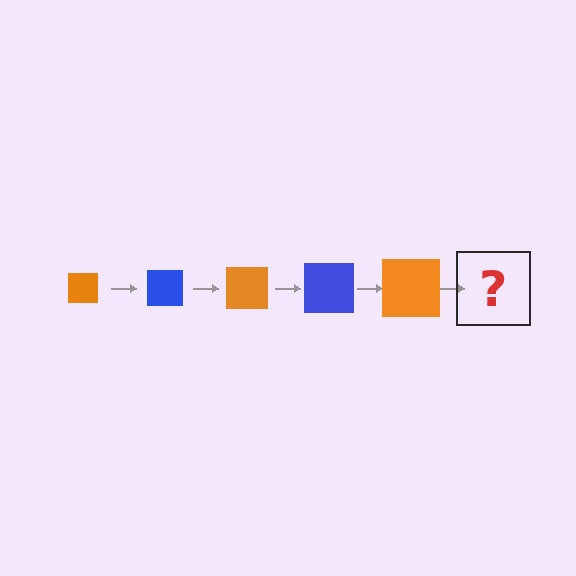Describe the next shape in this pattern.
It should be a blue square, larger than the previous one.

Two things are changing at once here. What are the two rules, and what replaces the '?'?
The two rules are that the square grows larger each step and the color cycles through orange and blue. The '?' should be a blue square, larger than the previous one.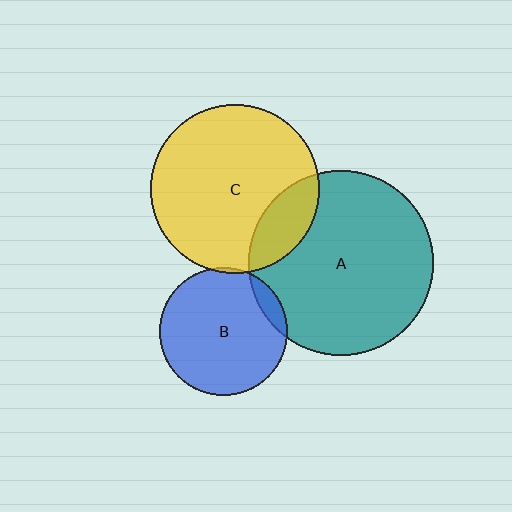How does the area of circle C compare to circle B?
Approximately 1.7 times.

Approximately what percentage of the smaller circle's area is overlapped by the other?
Approximately 5%.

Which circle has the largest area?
Circle A (teal).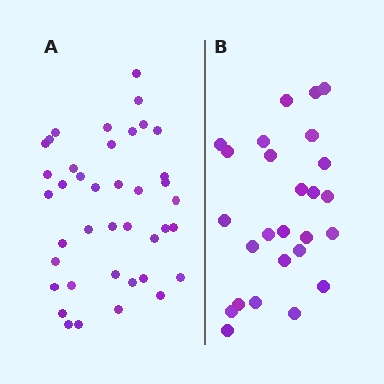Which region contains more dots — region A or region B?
Region A (the left region) has more dots.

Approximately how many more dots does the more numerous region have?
Region A has approximately 15 more dots than region B.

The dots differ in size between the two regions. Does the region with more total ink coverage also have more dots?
No. Region B has more total ink coverage because its dots are larger, but region A actually contains more individual dots. Total area can be misleading — the number of items is what matters here.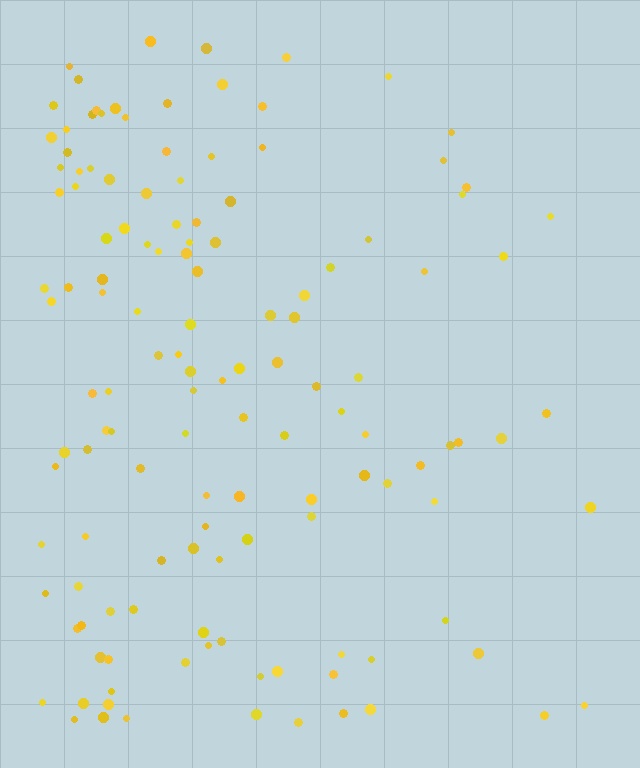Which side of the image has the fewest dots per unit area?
The right.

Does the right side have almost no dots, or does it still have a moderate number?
Still a moderate number, just noticeably fewer than the left.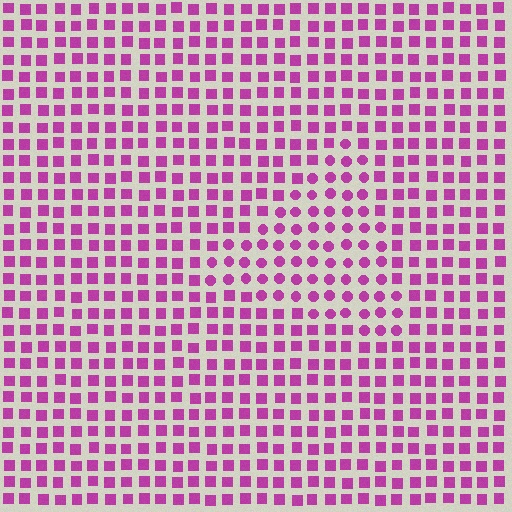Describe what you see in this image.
The image is filled with small magenta elements arranged in a uniform grid. A triangle-shaped region contains circles, while the surrounding area contains squares. The boundary is defined purely by the change in element shape.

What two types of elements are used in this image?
The image uses circles inside the triangle region and squares outside it.